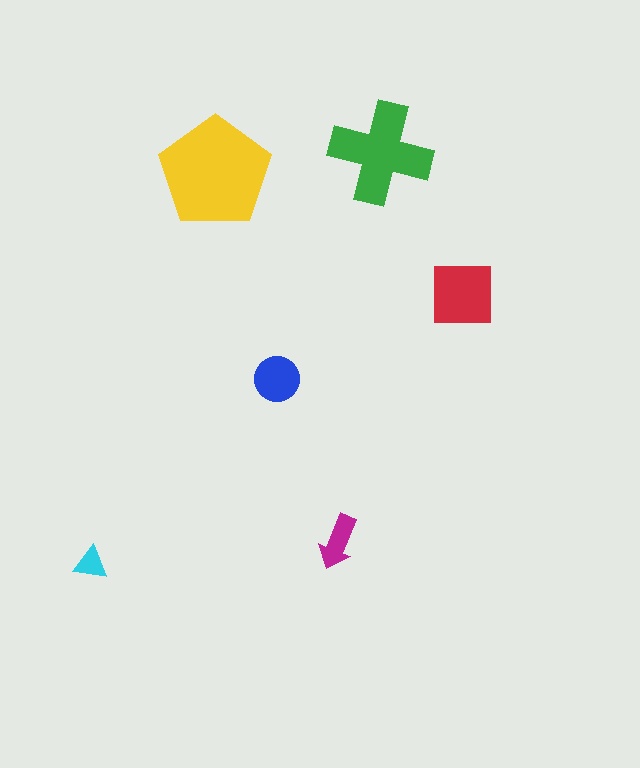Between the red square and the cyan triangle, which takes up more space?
The red square.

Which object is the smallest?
The cyan triangle.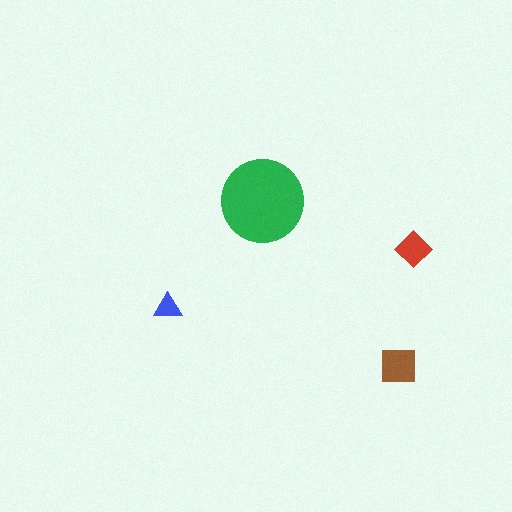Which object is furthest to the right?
The red diamond is rightmost.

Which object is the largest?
The green circle.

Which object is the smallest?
The blue triangle.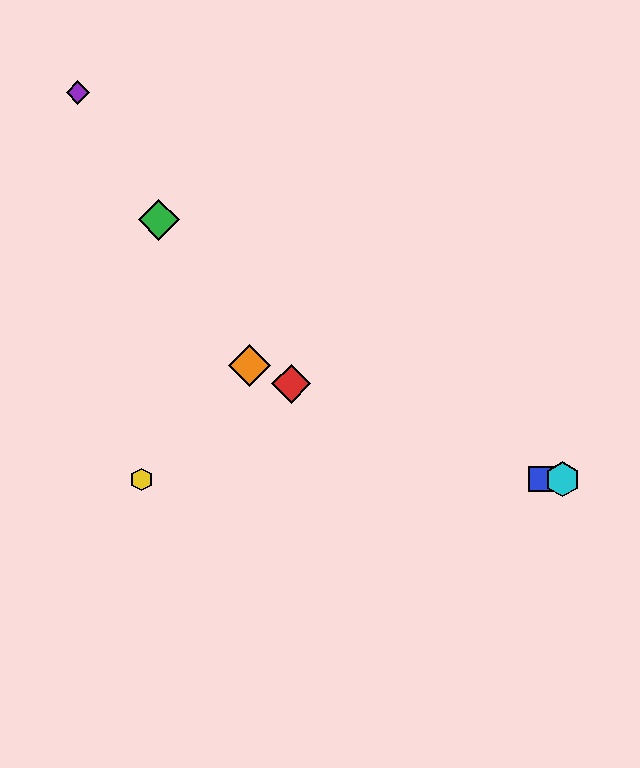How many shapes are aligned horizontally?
3 shapes (the blue square, the yellow hexagon, the cyan hexagon) are aligned horizontally.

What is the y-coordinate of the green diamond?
The green diamond is at y≈220.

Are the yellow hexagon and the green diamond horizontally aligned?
No, the yellow hexagon is at y≈479 and the green diamond is at y≈220.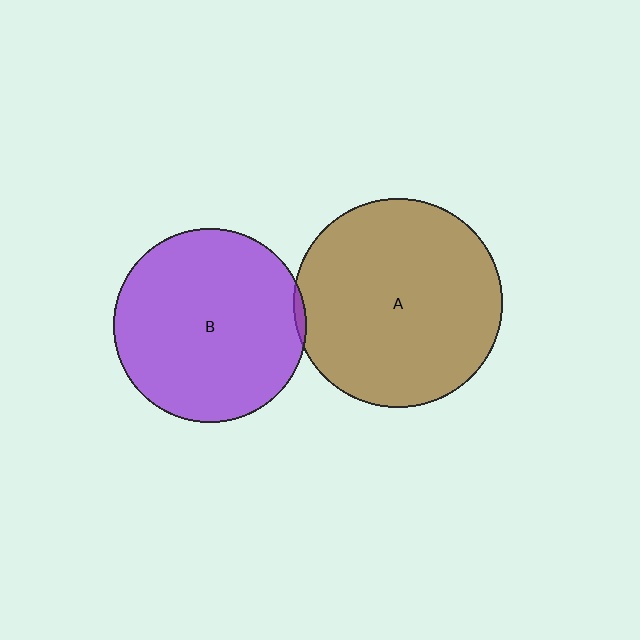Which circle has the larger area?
Circle A (brown).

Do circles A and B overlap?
Yes.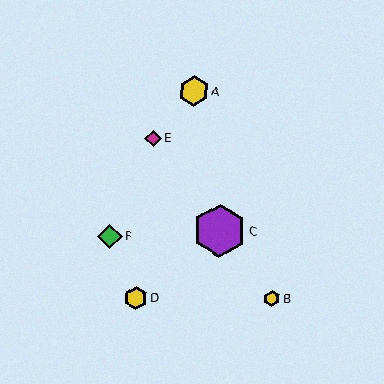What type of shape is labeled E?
Shape E is a magenta diamond.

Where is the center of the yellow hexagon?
The center of the yellow hexagon is at (272, 299).